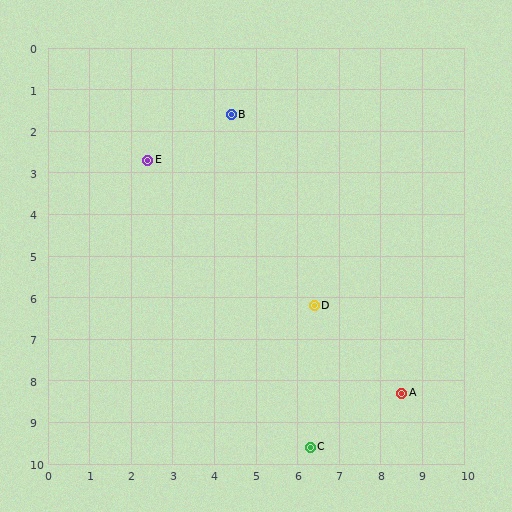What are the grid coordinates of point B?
Point B is at approximately (4.4, 1.6).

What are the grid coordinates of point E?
Point E is at approximately (2.4, 2.7).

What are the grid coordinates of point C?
Point C is at approximately (6.3, 9.6).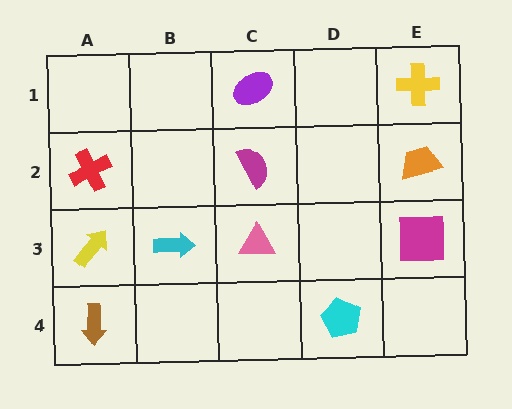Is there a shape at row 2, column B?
No, that cell is empty.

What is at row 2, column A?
A red cross.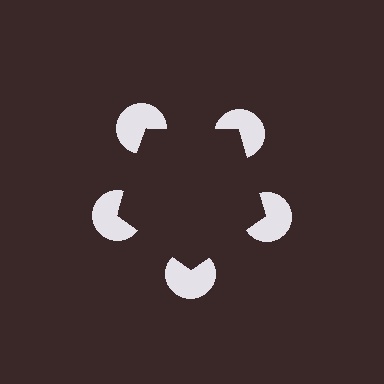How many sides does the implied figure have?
5 sides.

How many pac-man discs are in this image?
There are 5 — one at each vertex of the illusory pentagon.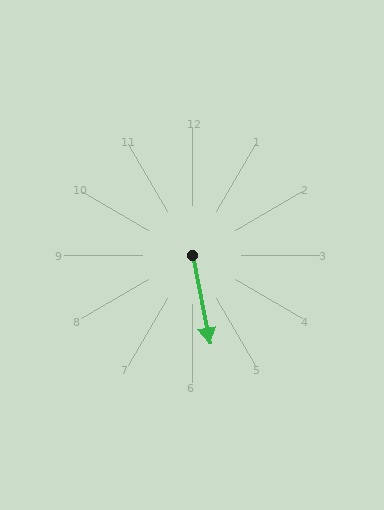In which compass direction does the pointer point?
South.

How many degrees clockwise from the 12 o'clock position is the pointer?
Approximately 169 degrees.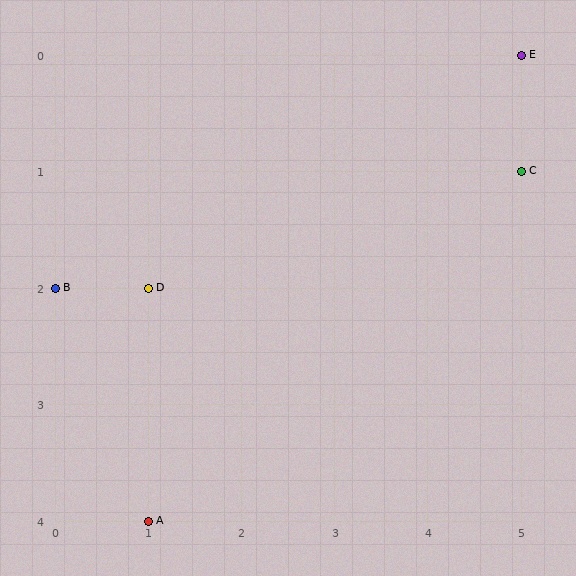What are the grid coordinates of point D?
Point D is at grid coordinates (1, 2).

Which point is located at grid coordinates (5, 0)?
Point E is at (5, 0).